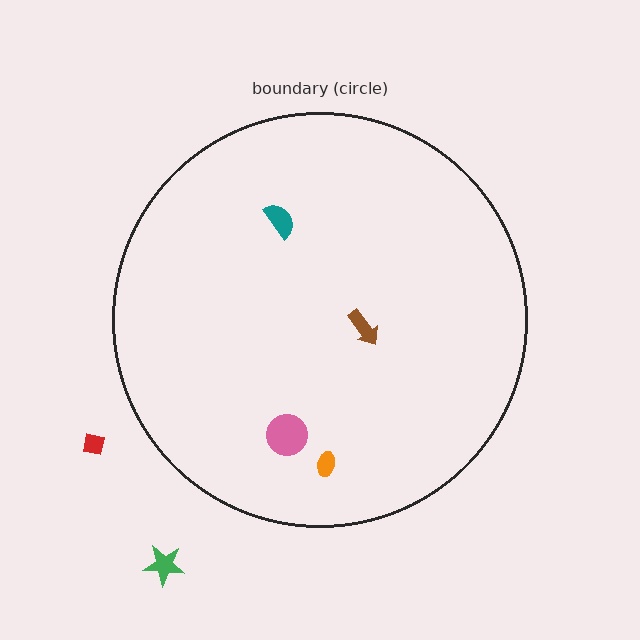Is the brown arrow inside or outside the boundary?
Inside.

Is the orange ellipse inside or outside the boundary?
Inside.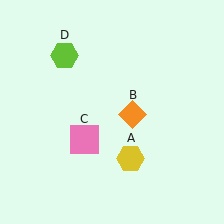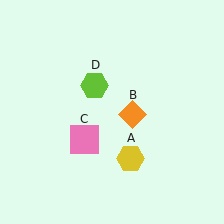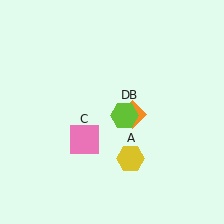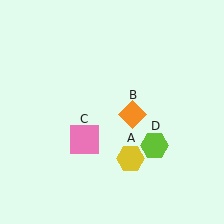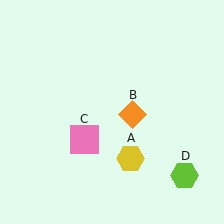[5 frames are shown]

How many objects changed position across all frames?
1 object changed position: lime hexagon (object D).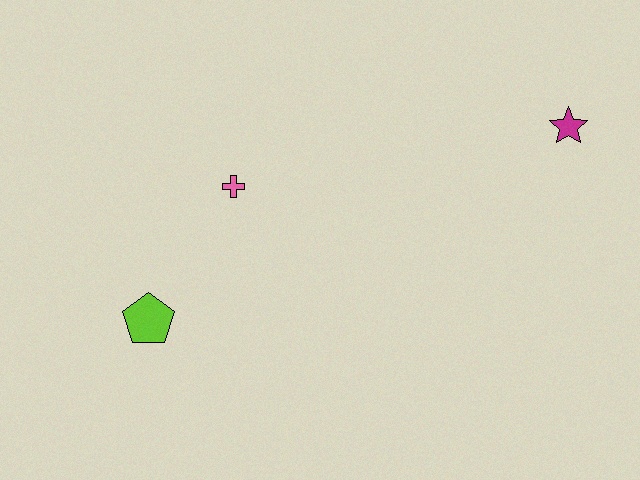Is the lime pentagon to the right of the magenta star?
No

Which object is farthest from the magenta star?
The lime pentagon is farthest from the magenta star.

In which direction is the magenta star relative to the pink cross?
The magenta star is to the right of the pink cross.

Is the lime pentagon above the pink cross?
No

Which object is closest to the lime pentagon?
The pink cross is closest to the lime pentagon.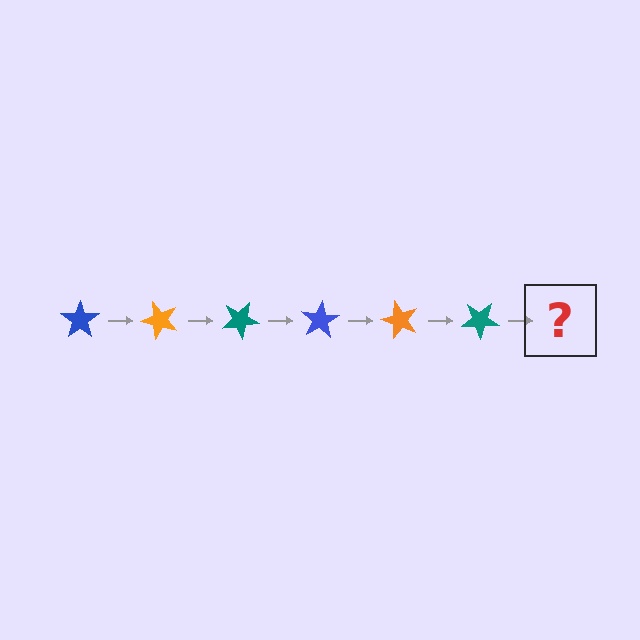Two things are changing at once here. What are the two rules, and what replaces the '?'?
The two rules are that it rotates 50 degrees each step and the color cycles through blue, orange, and teal. The '?' should be a blue star, rotated 300 degrees from the start.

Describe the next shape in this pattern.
It should be a blue star, rotated 300 degrees from the start.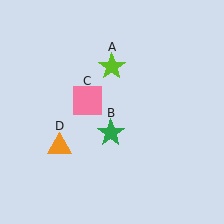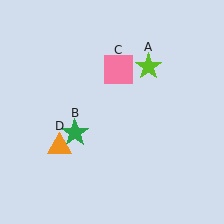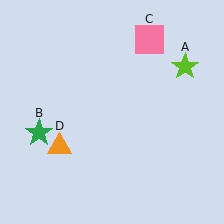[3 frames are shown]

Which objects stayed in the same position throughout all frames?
Orange triangle (object D) remained stationary.